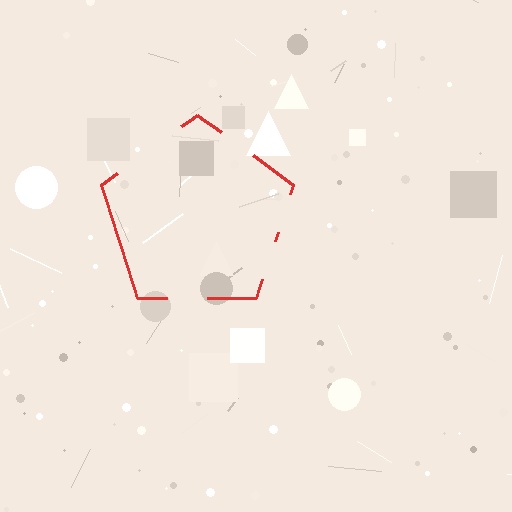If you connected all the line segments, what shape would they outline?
They would outline a pentagon.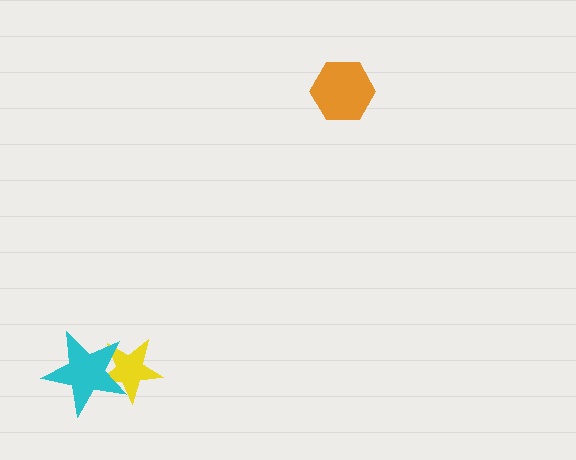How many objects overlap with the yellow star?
1 object overlaps with the yellow star.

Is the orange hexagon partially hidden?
No, no other shape covers it.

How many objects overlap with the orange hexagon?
0 objects overlap with the orange hexagon.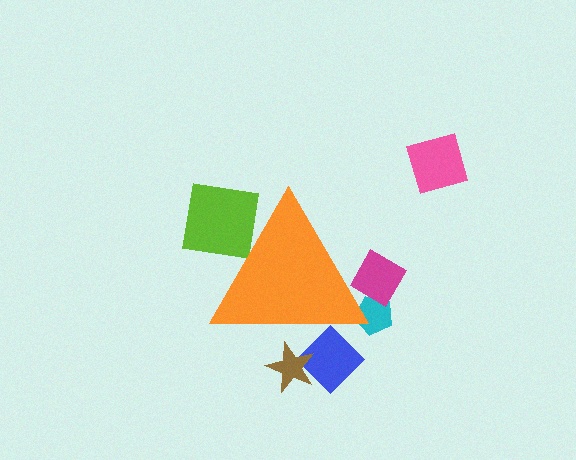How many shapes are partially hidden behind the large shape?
5 shapes are partially hidden.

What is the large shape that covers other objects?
An orange triangle.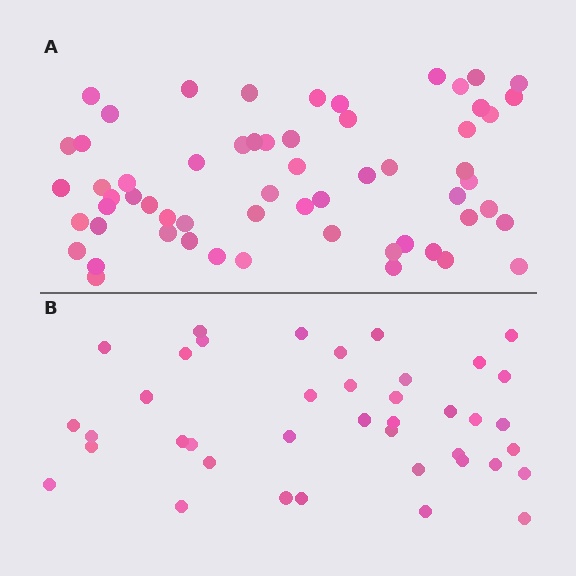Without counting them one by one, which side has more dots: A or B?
Region A (the top region) has more dots.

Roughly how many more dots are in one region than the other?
Region A has approximately 20 more dots than region B.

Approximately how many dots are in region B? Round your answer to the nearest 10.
About 40 dots.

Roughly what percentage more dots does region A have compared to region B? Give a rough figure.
About 50% more.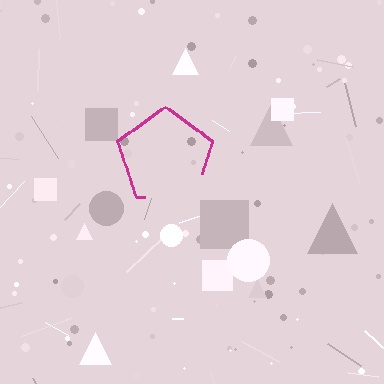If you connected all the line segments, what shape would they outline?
They would outline a pentagon.